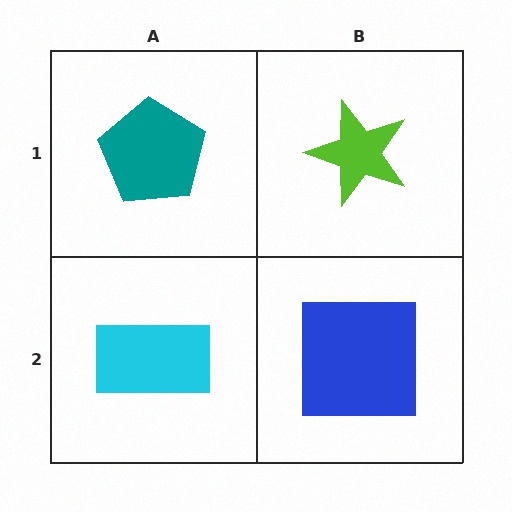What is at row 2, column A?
A cyan rectangle.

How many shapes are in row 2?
2 shapes.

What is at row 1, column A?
A teal pentagon.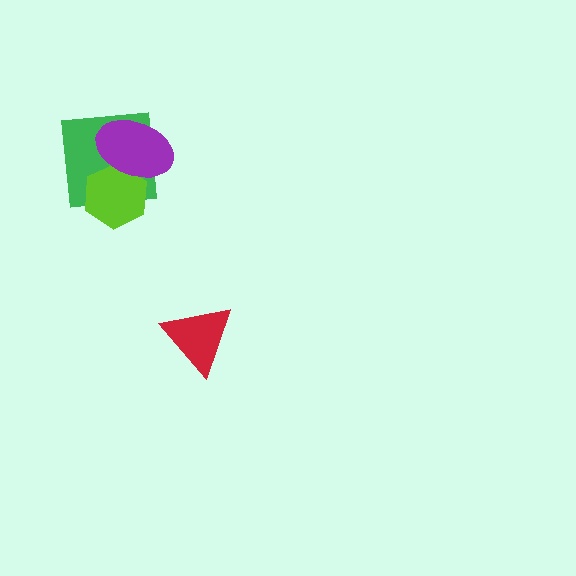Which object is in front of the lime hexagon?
The purple ellipse is in front of the lime hexagon.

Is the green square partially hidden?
Yes, it is partially covered by another shape.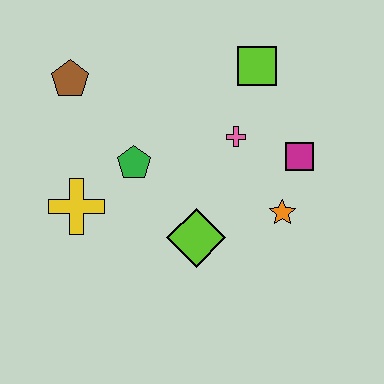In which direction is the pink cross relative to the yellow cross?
The pink cross is to the right of the yellow cross.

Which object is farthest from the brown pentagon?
The orange star is farthest from the brown pentagon.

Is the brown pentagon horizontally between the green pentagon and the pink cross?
No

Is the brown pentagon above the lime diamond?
Yes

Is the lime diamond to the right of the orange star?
No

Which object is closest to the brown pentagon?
The green pentagon is closest to the brown pentagon.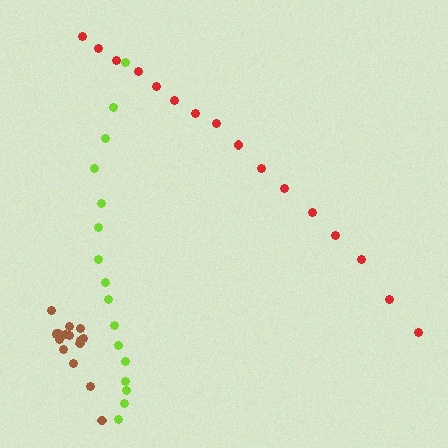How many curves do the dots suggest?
There are 3 distinct paths.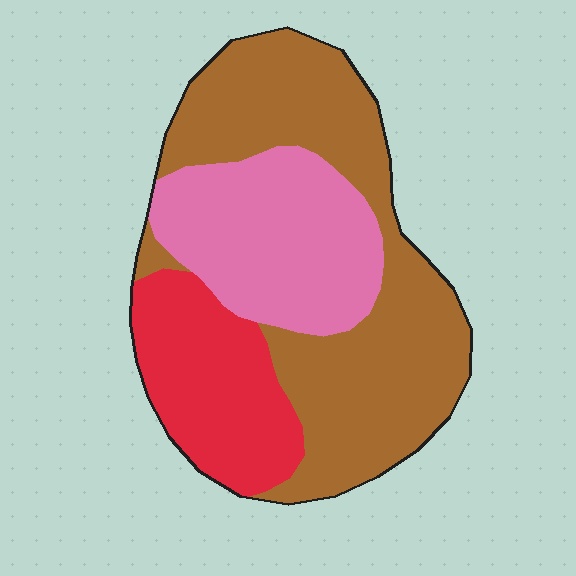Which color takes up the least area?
Red, at roughly 20%.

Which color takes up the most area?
Brown, at roughly 50%.